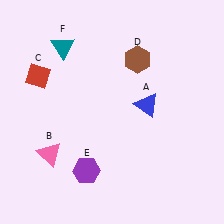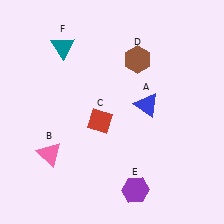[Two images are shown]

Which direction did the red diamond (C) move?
The red diamond (C) moved right.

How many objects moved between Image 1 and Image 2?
2 objects moved between the two images.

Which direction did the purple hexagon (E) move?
The purple hexagon (E) moved right.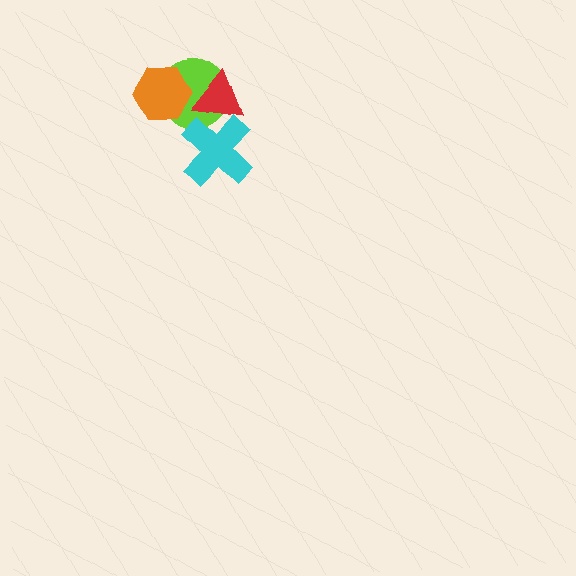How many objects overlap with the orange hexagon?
1 object overlaps with the orange hexagon.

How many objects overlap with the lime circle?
3 objects overlap with the lime circle.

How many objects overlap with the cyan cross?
2 objects overlap with the cyan cross.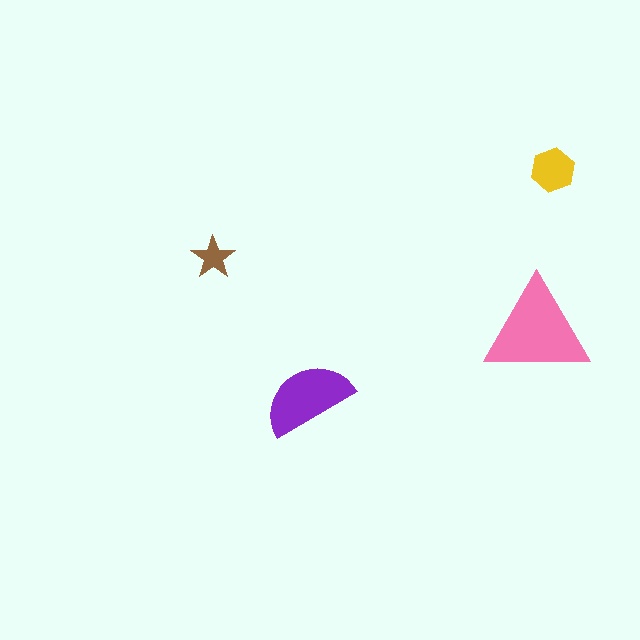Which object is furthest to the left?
The brown star is leftmost.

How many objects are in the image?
There are 4 objects in the image.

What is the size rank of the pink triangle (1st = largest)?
1st.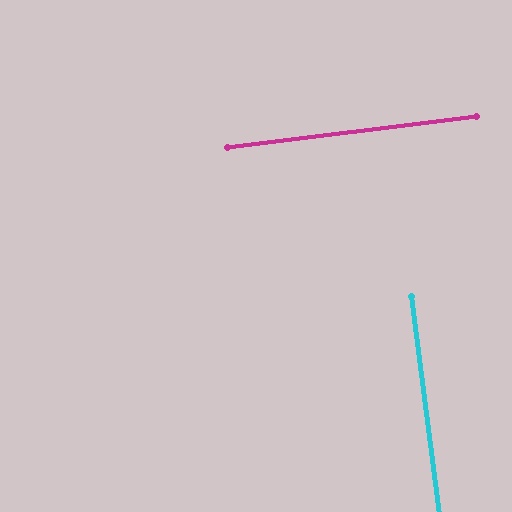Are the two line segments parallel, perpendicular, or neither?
Perpendicular — they meet at approximately 90°.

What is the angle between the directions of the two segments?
Approximately 90 degrees.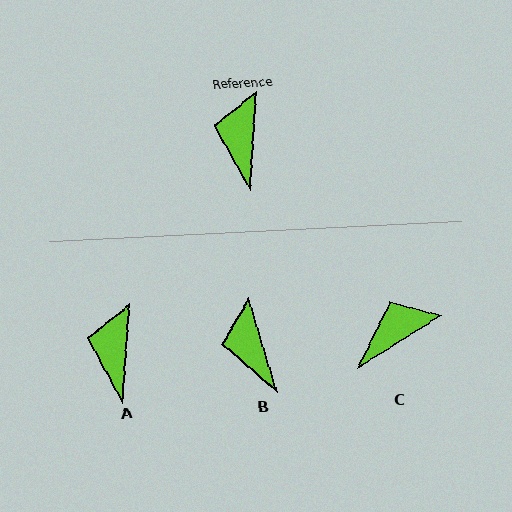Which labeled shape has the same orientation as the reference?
A.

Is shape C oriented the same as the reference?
No, it is off by about 55 degrees.